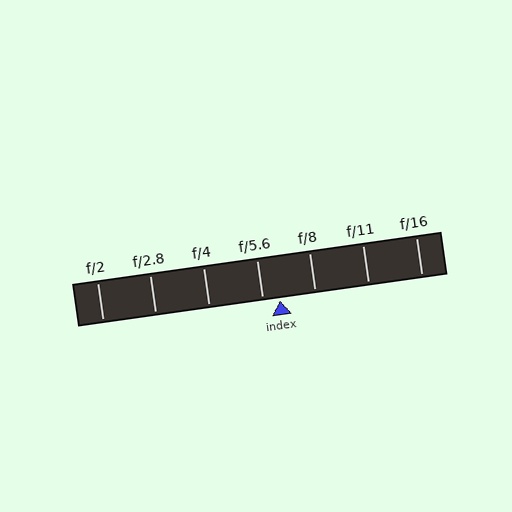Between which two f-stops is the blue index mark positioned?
The index mark is between f/5.6 and f/8.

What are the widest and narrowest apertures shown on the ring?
The widest aperture shown is f/2 and the narrowest is f/16.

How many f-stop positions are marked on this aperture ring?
There are 7 f-stop positions marked.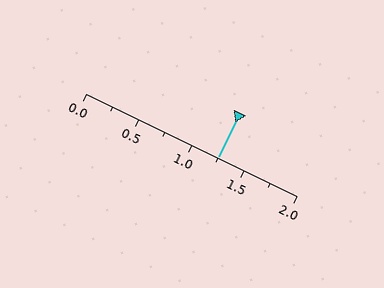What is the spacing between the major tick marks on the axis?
The major ticks are spaced 0.5 apart.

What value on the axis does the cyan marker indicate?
The marker indicates approximately 1.25.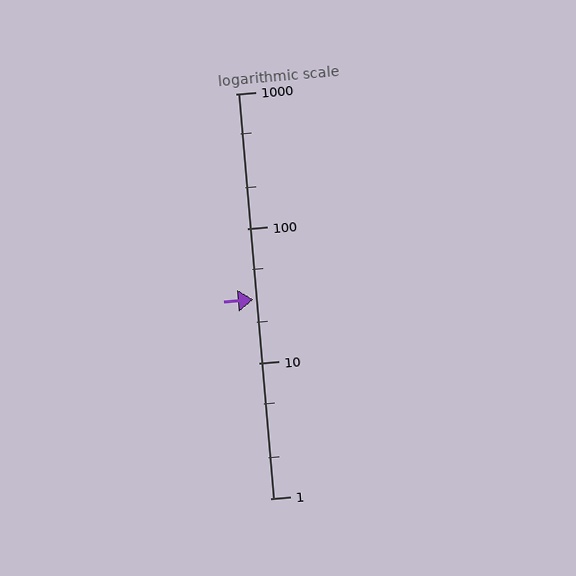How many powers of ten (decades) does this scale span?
The scale spans 3 decades, from 1 to 1000.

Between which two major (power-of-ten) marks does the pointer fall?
The pointer is between 10 and 100.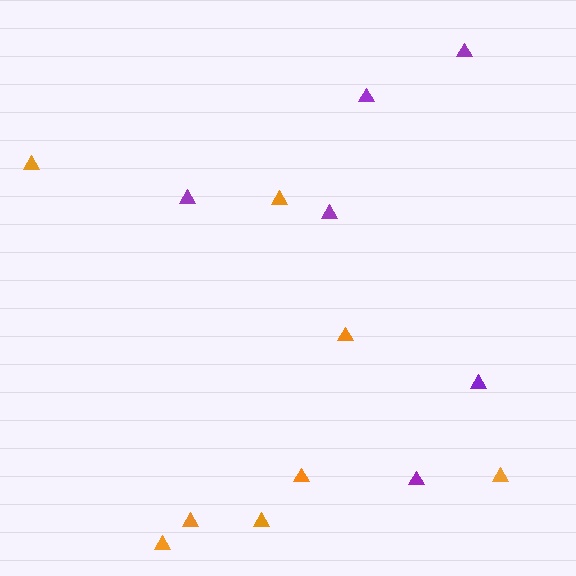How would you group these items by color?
There are 2 groups: one group of purple triangles (6) and one group of orange triangles (8).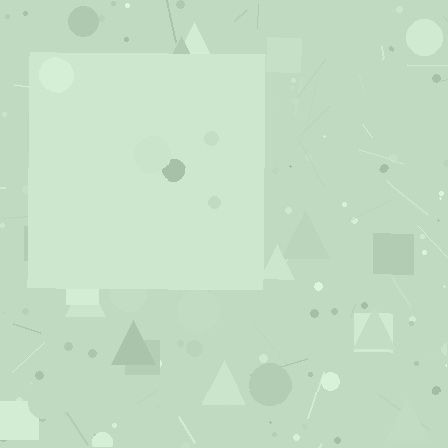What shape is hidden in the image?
A square is hidden in the image.